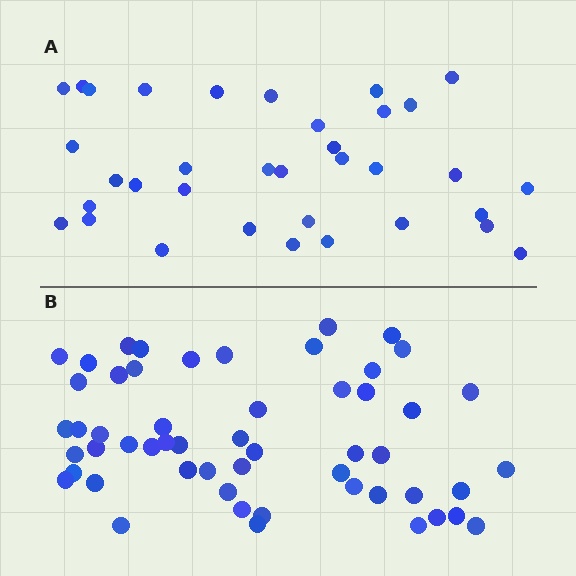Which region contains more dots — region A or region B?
Region B (the bottom region) has more dots.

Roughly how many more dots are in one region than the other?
Region B has approximately 20 more dots than region A.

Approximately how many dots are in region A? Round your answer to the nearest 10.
About 40 dots. (The exact count is 35, which rounds to 40.)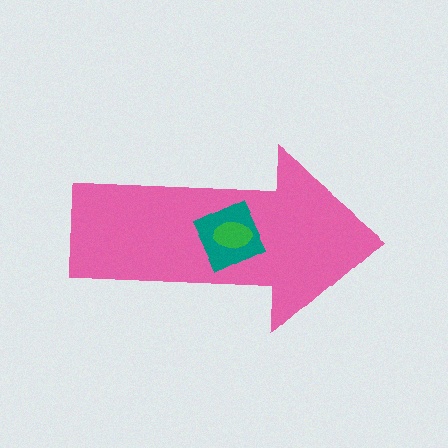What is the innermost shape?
The green ellipse.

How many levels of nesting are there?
3.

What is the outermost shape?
The pink arrow.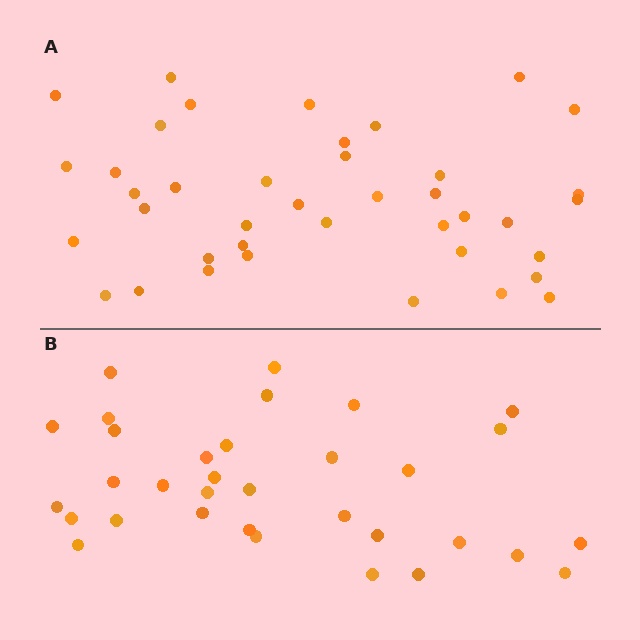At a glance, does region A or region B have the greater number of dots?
Region A (the top region) has more dots.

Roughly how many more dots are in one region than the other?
Region A has roughly 8 or so more dots than region B.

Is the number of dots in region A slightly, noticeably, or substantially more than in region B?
Region A has only slightly more — the two regions are fairly close. The ratio is roughly 1.2 to 1.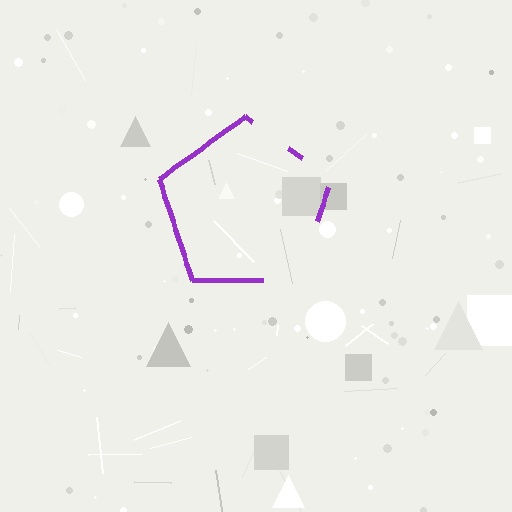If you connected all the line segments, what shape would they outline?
They would outline a pentagon.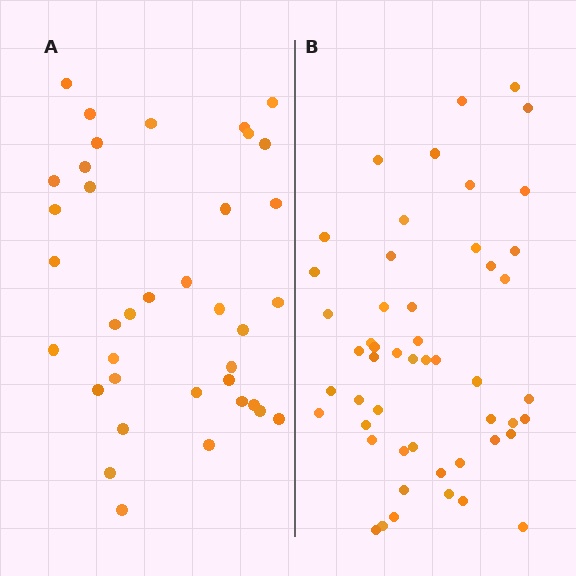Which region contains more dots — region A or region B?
Region B (the right region) has more dots.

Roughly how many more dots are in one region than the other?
Region B has approximately 15 more dots than region A.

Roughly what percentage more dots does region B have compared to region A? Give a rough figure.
About 40% more.